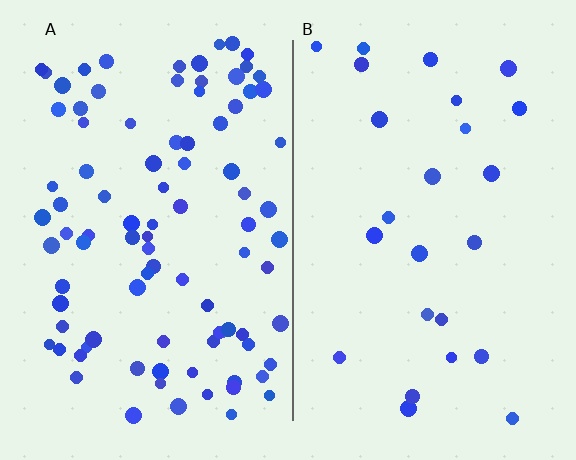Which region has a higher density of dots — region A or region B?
A (the left).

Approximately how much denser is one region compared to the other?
Approximately 3.7× — region A over region B.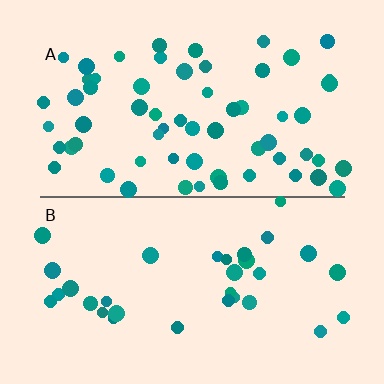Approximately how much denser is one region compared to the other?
Approximately 1.9× — region A over region B.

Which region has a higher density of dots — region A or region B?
A (the top).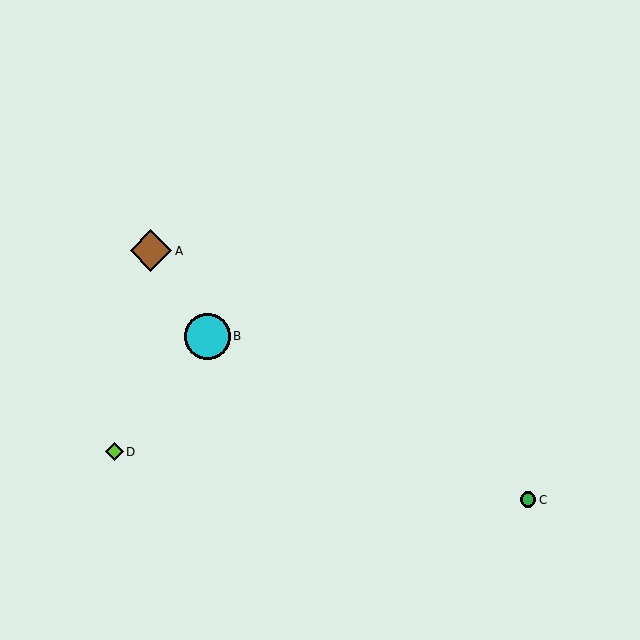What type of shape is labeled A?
Shape A is a brown diamond.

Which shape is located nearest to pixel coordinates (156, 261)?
The brown diamond (labeled A) at (151, 251) is nearest to that location.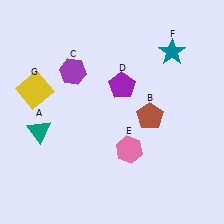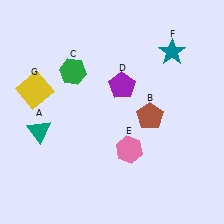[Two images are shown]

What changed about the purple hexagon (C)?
In Image 1, C is purple. In Image 2, it changed to green.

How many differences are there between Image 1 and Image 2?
There is 1 difference between the two images.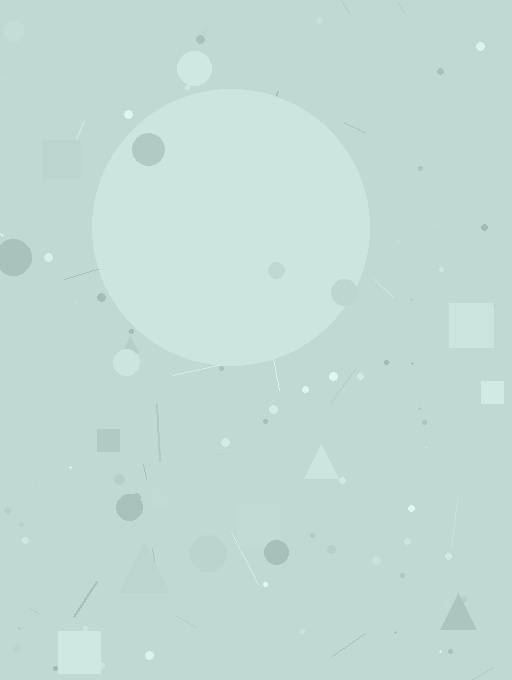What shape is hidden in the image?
A circle is hidden in the image.